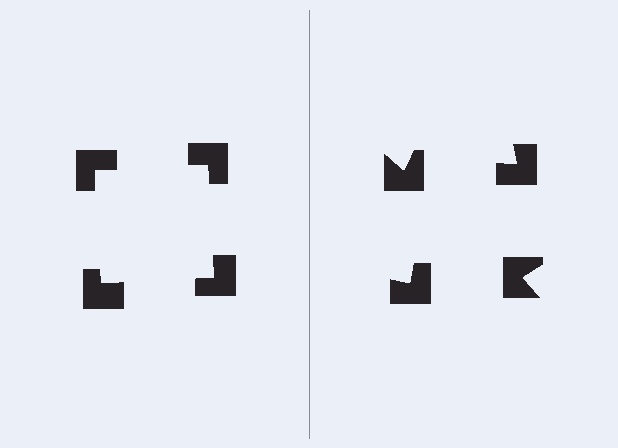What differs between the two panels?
The notched squares are positioned identically on both sides; only the wedge orientations differ. On the left they align to a square; on the right they are misaligned.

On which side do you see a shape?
An illusory square appears on the left side. On the right side the wedge cuts are rotated, so no coherent shape forms.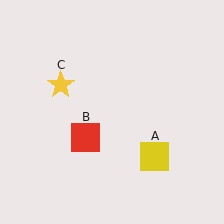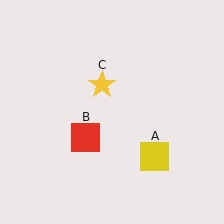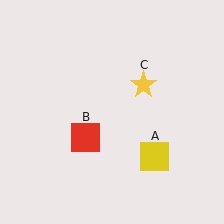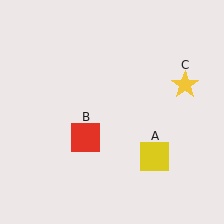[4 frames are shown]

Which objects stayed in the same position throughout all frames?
Yellow square (object A) and red square (object B) remained stationary.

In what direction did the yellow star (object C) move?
The yellow star (object C) moved right.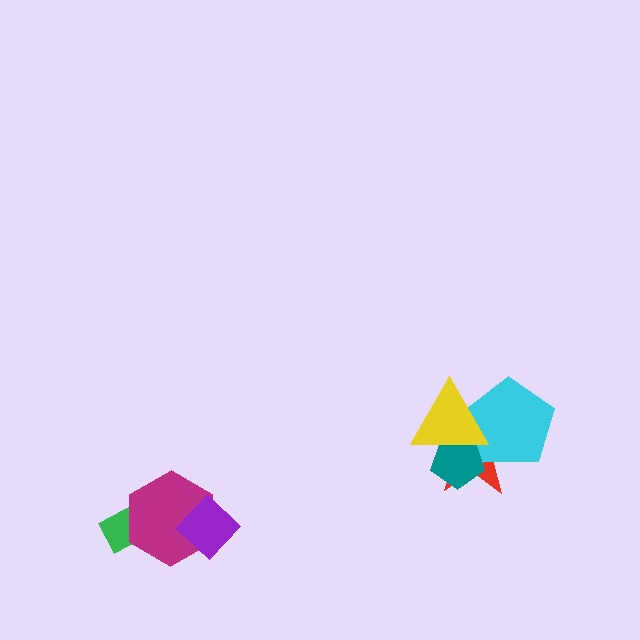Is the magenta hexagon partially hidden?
Yes, it is partially covered by another shape.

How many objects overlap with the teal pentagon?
3 objects overlap with the teal pentagon.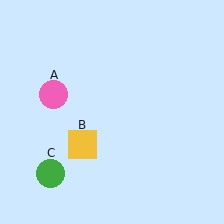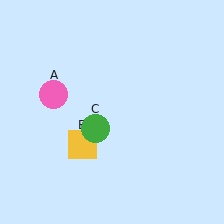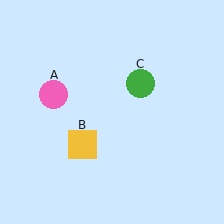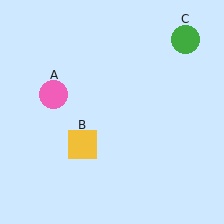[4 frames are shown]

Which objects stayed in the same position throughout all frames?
Pink circle (object A) and yellow square (object B) remained stationary.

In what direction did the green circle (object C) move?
The green circle (object C) moved up and to the right.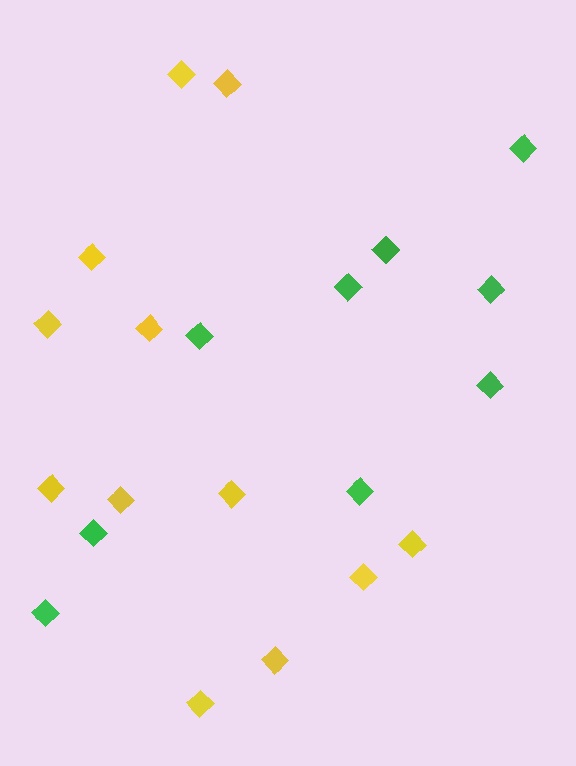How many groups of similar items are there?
There are 2 groups: one group of green diamonds (9) and one group of yellow diamonds (12).